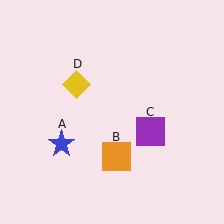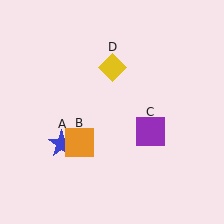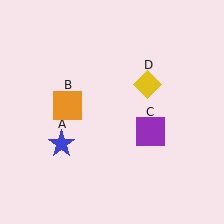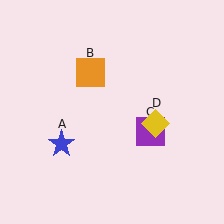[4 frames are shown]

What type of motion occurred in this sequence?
The orange square (object B), yellow diamond (object D) rotated clockwise around the center of the scene.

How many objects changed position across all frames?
2 objects changed position: orange square (object B), yellow diamond (object D).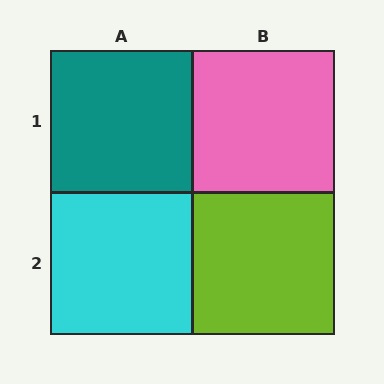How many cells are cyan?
1 cell is cyan.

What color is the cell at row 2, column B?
Lime.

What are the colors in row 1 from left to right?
Teal, pink.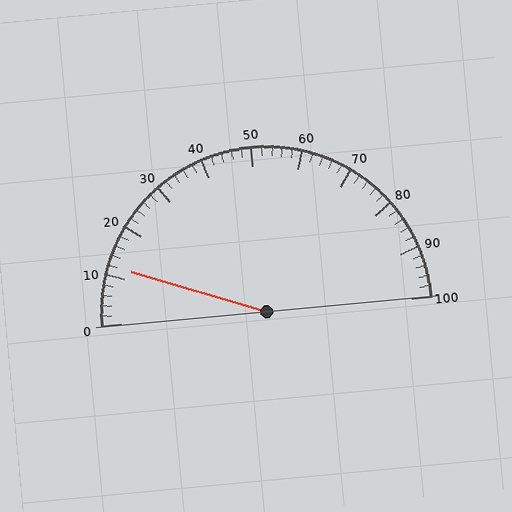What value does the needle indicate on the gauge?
The needle indicates approximately 12.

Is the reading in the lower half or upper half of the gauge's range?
The reading is in the lower half of the range (0 to 100).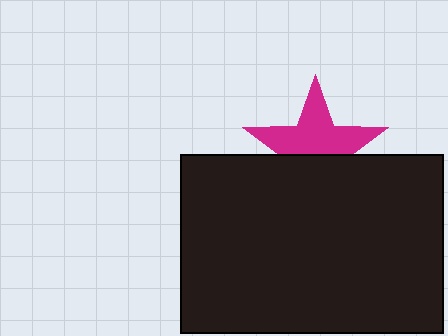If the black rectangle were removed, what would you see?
You would see the complete magenta star.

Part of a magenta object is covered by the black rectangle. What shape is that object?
It is a star.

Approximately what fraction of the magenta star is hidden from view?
Roughly 43% of the magenta star is hidden behind the black rectangle.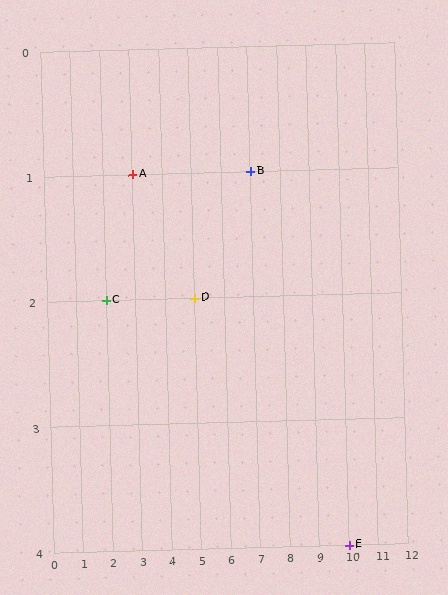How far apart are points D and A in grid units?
Points D and A are 2 columns and 1 row apart (about 2.2 grid units diagonally).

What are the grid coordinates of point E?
Point E is at grid coordinates (10, 4).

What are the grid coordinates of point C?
Point C is at grid coordinates (2, 2).